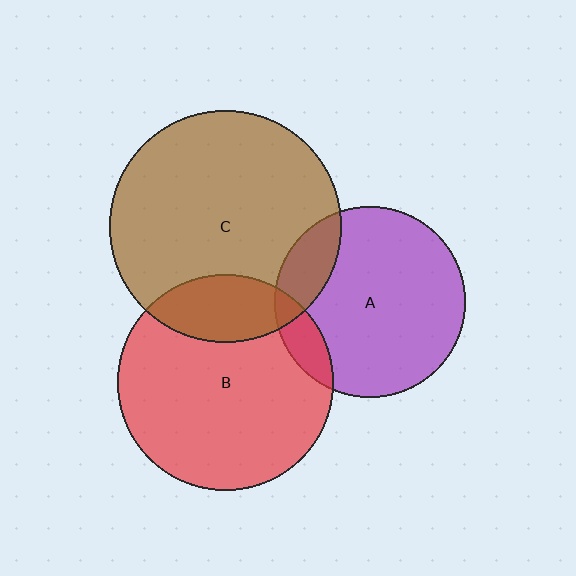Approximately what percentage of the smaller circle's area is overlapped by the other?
Approximately 20%.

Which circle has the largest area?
Circle C (brown).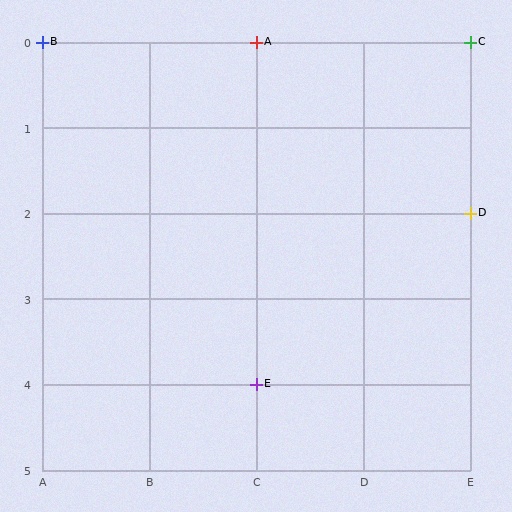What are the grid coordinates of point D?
Point D is at grid coordinates (E, 2).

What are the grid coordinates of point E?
Point E is at grid coordinates (C, 4).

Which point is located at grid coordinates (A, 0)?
Point B is at (A, 0).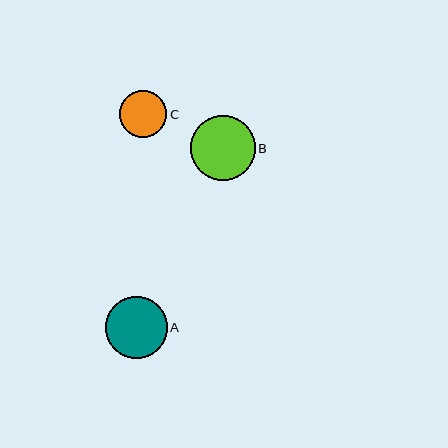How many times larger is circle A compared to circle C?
Circle A is approximately 1.3 times the size of circle C.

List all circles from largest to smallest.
From largest to smallest: B, A, C.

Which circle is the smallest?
Circle C is the smallest with a size of approximately 47 pixels.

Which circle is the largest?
Circle B is the largest with a size of approximately 65 pixels.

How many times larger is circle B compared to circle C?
Circle B is approximately 1.4 times the size of circle C.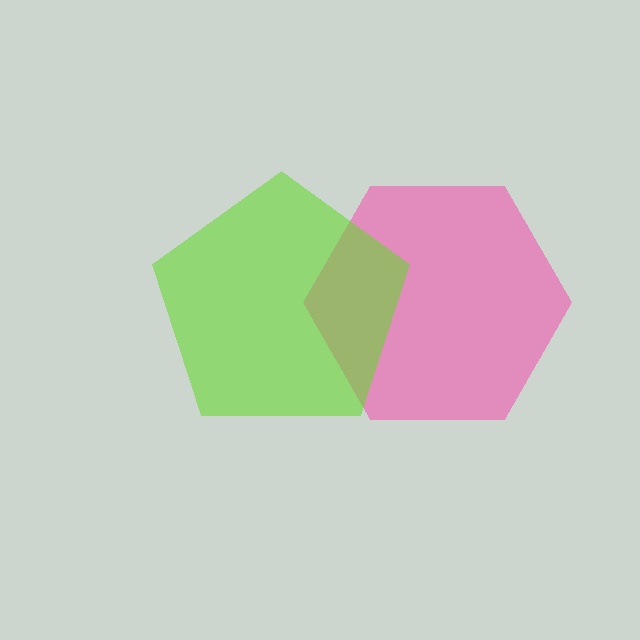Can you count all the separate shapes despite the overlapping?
Yes, there are 2 separate shapes.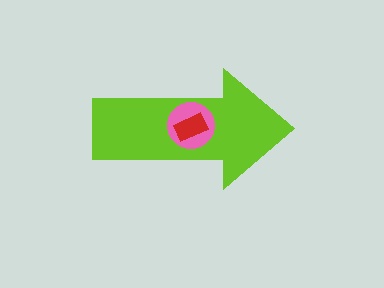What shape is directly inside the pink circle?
The red rectangle.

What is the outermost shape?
The lime arrow.